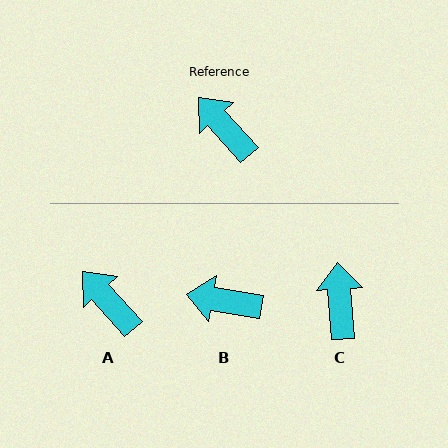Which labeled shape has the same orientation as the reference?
A.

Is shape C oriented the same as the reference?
No, it is off by about 38 degrees.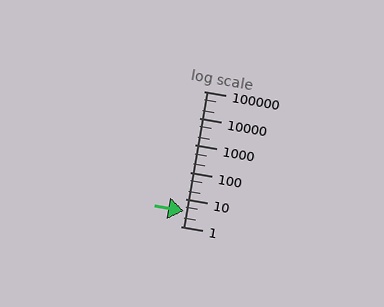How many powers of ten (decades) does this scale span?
The scale spans 5 decades, from 1 to 100000.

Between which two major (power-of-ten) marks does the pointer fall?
The pointer is between 1 and 10.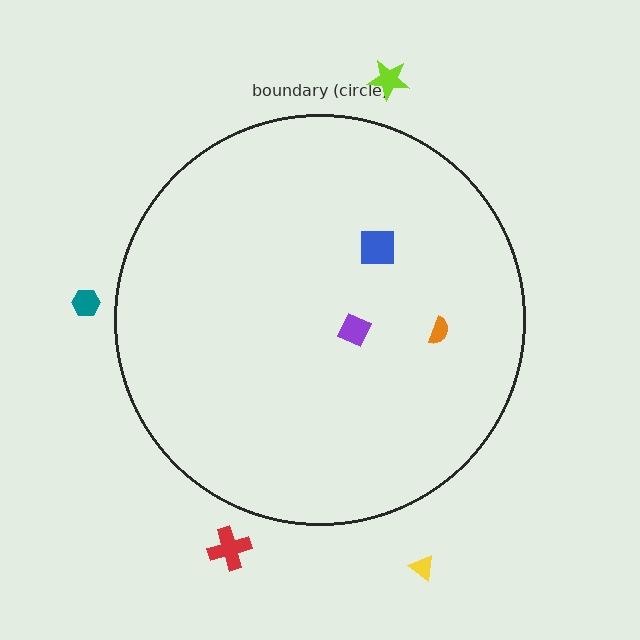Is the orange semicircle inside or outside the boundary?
Inside.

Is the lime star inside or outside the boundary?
Outside.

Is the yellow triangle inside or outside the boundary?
Outside.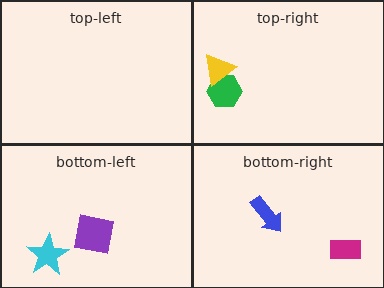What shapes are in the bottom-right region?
The magenta rectangle, the blue arrow.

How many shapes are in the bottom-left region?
2.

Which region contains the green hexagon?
The top-right region.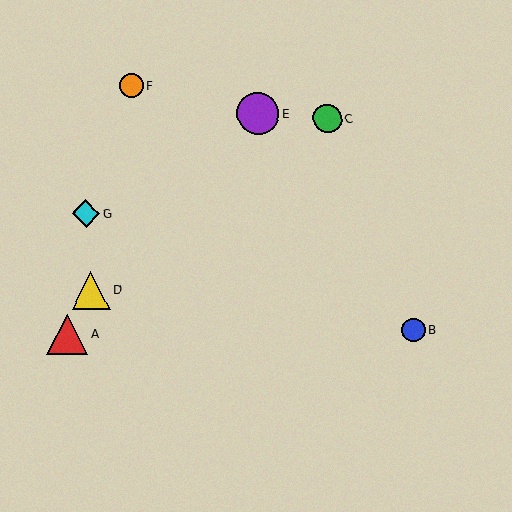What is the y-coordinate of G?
Object G is at y≈214.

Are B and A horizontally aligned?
Yes, both are at y≈331.